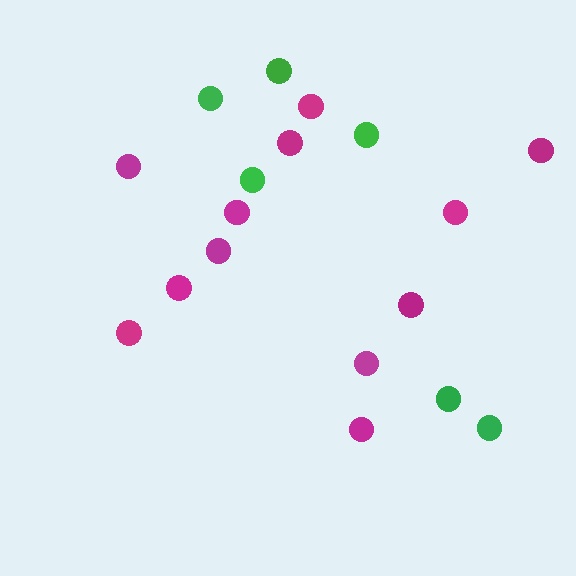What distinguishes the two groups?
There are 2 groups: one group of magenta circles (12) and one group of green circles (6).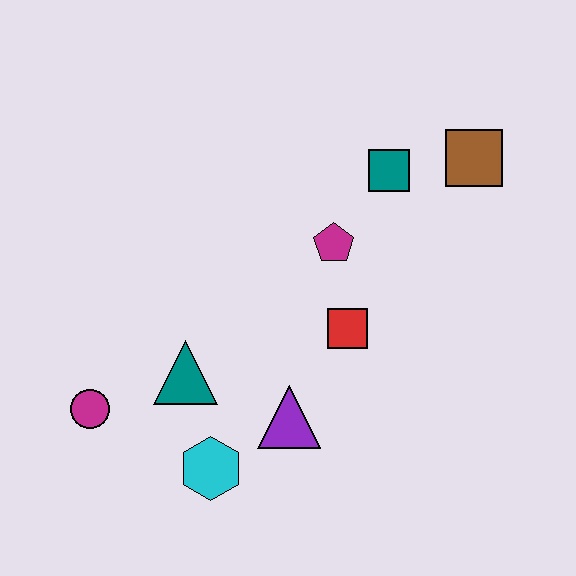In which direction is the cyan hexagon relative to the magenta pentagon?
The cyan hexagon is below the magenta pentagon.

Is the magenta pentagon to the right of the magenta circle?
Yes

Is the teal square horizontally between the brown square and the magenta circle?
Yes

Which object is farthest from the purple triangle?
The brown square is farthest from the purple triangle.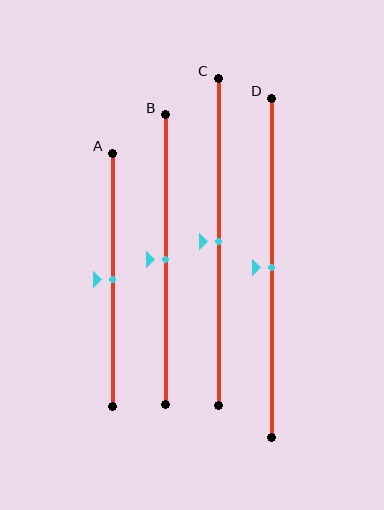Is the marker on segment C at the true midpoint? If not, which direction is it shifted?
Yes, the marker on segment C is at the true midpoint.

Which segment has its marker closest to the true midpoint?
Segment A has its marker closest to the true midpoint.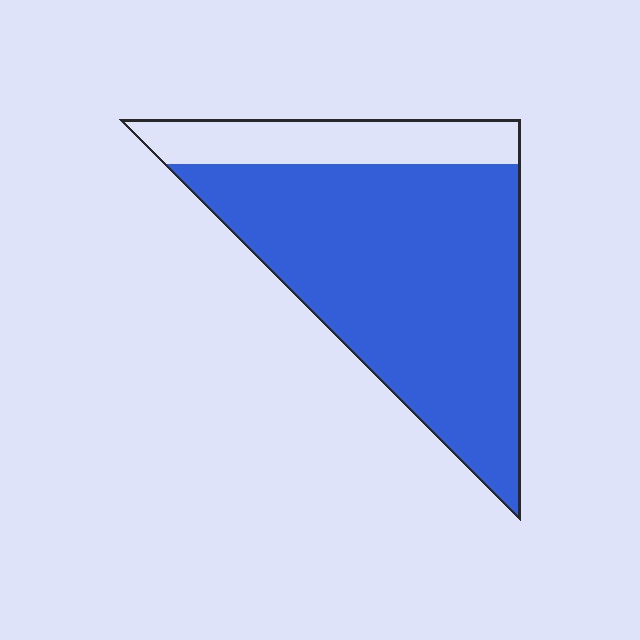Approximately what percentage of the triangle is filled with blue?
Approximately 80%.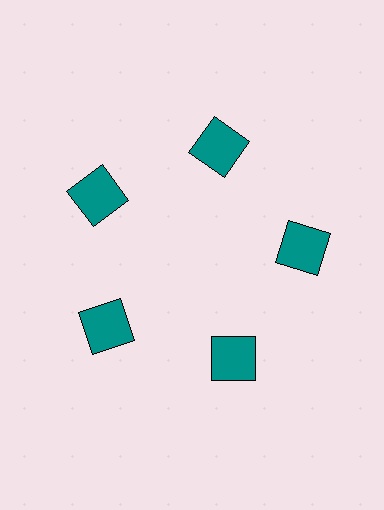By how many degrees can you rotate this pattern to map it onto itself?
The pattern maps onto itself every 72 degrees of rotation.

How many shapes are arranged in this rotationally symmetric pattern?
There are 5 shapes, arranged in 5 groups of 1.